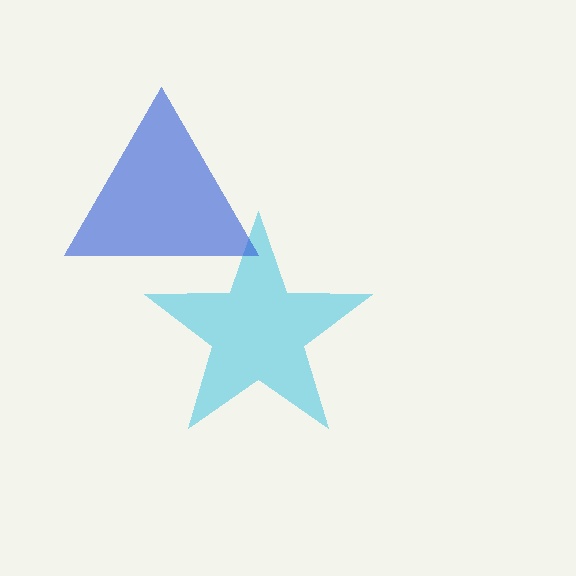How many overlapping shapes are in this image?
There are 2 overlapping shapes in the image.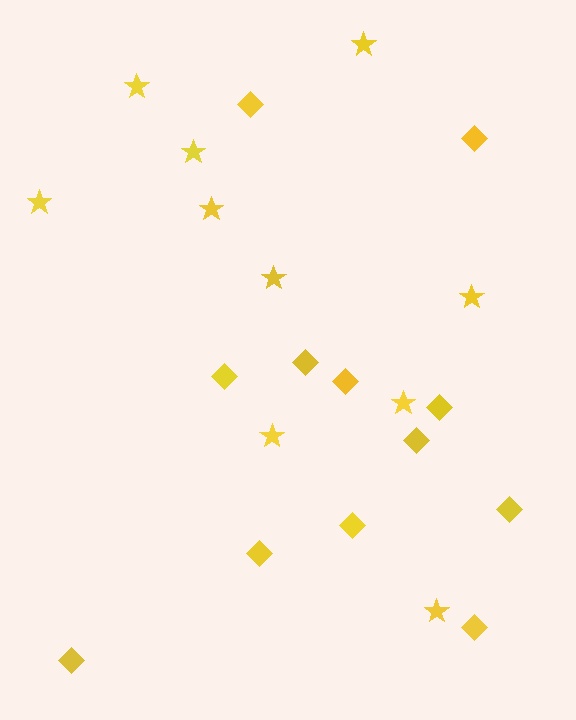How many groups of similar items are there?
There are 2 groups: one group of diamonds (12) and one group of stars (10).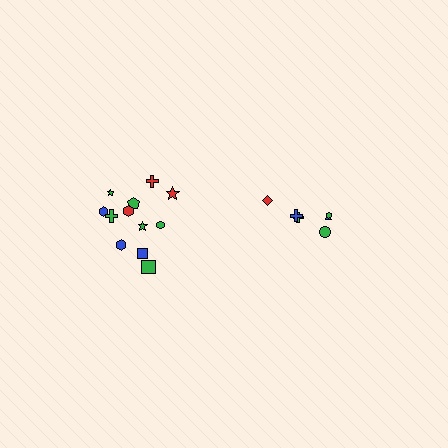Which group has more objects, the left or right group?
The left group.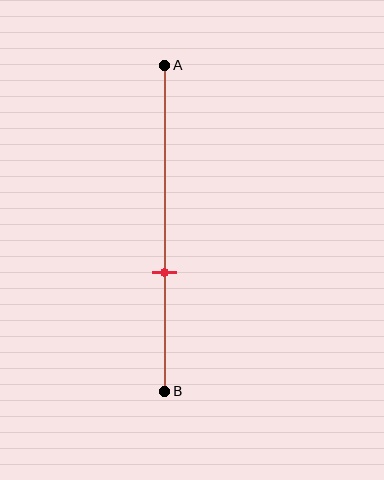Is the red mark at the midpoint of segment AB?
No, the mark is at about 65% from A, not at the 50% midpoint.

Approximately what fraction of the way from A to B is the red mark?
The red mark is approximately 65% of the way from A to B.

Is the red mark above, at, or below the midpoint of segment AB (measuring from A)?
The red mark is below the midpoint of segment AB.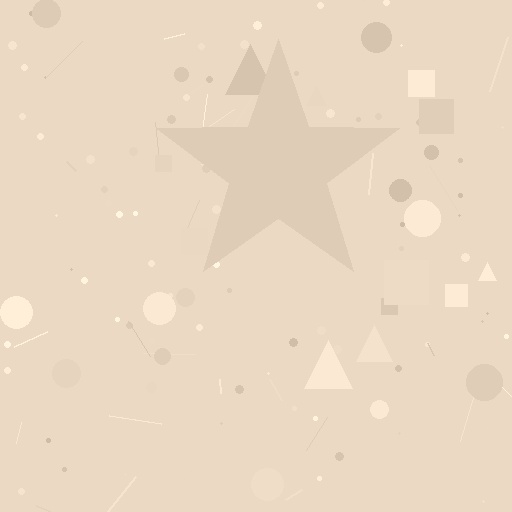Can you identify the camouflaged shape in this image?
The camouflaged shape is a star.